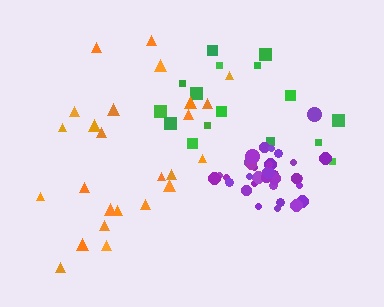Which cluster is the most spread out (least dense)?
Orange.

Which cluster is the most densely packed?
Purple.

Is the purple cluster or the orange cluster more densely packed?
Purple.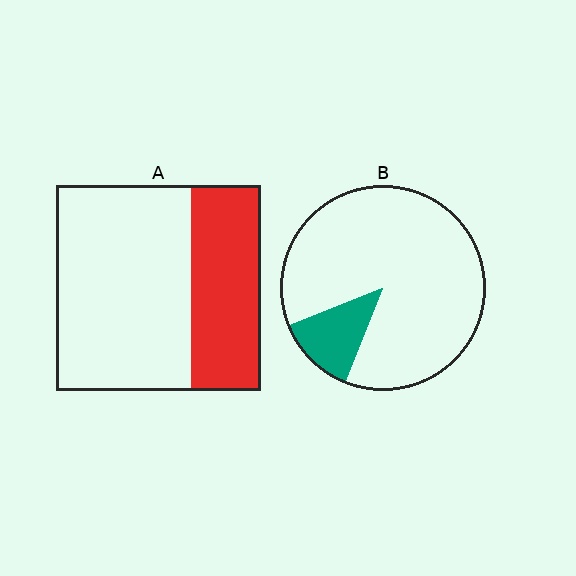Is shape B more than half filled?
No.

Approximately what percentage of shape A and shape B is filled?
A is approximately 35% and B is approximately 15%.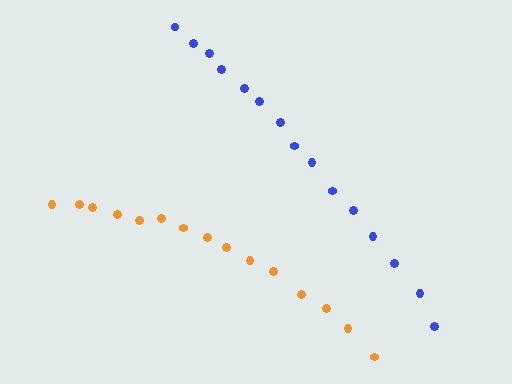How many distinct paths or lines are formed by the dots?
There are 2 distinct paths.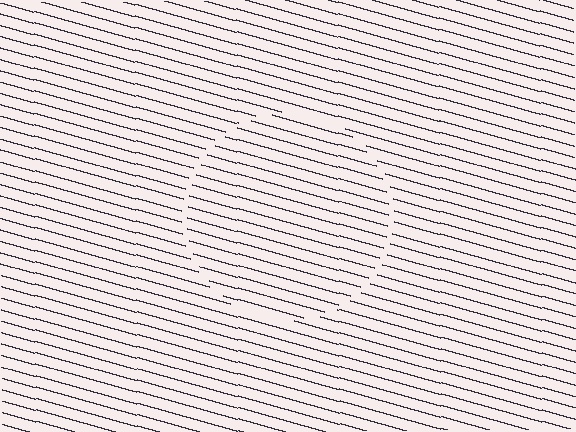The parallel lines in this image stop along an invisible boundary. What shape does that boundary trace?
An illusory circle. The interior of the shape contains the same grating, shifted by half a period — the contour is defined by the phase discontinuity where line-ends from the inner and outer gratings abut.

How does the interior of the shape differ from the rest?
The interior of the shape contains the same grating, shifted by half a period — the contour is defined by the phase discontinuity where line-ends from the inner and outer gratings abut.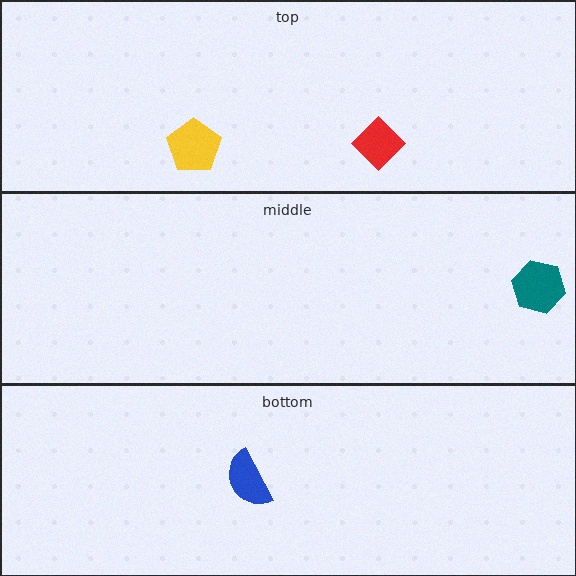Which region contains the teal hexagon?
The middle region.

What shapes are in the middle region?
The teal hexagon.